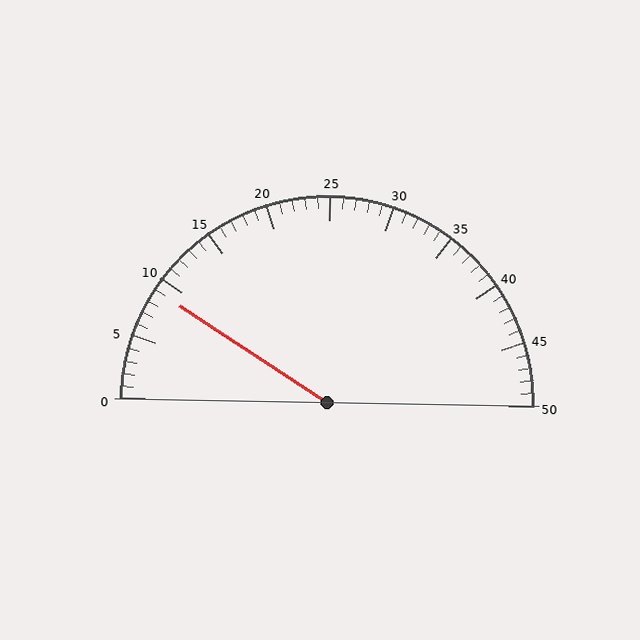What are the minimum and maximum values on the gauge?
The gauge ranges from 0 to 50.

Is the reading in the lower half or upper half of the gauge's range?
The reading is in the lower half of the range (0 to 50).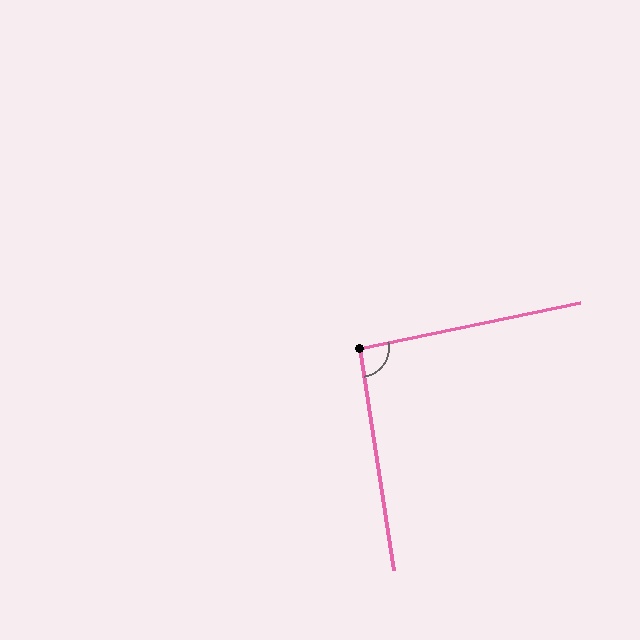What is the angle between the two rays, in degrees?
Approximately 93 degrees.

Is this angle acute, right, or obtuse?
It is approximately a right angle.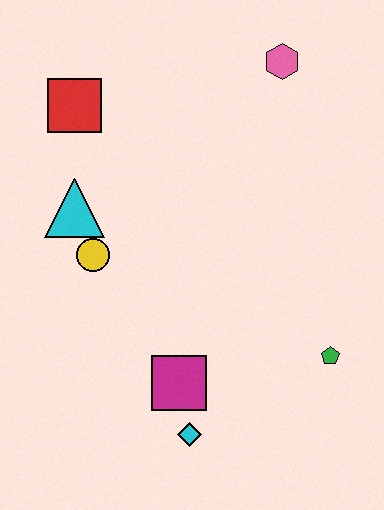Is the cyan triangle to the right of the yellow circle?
No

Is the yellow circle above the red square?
No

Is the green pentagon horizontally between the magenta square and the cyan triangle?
No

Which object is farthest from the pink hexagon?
The cyan diamond is farthest from the pink hexagon.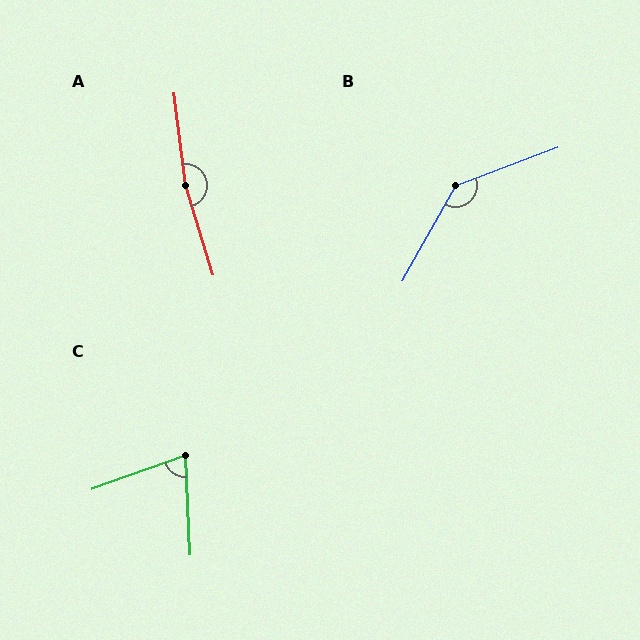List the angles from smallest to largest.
C (73°), B (140°), A (170°).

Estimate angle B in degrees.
Approximately 140 degrees.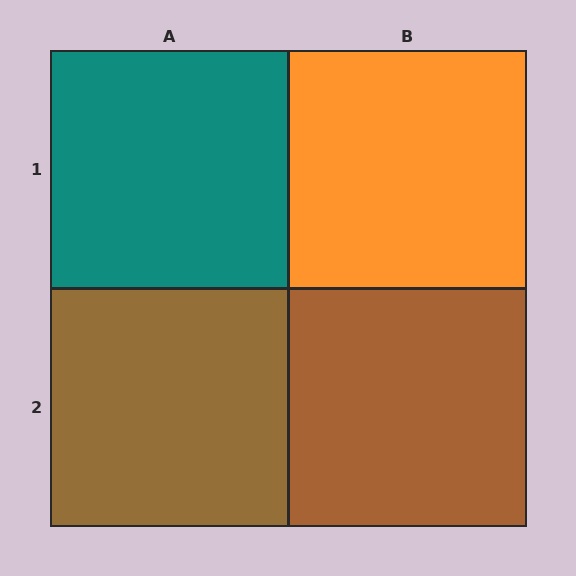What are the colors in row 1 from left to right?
Teal, orange.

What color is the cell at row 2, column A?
Brown.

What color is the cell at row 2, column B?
Brown.